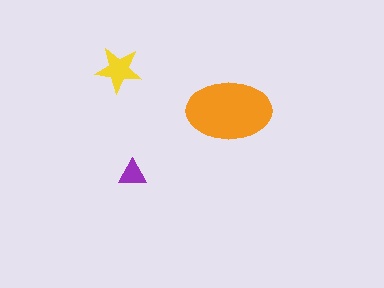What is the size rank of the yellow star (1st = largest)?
2nd.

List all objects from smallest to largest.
The purple triangle, the yellow star, the orange ellipse.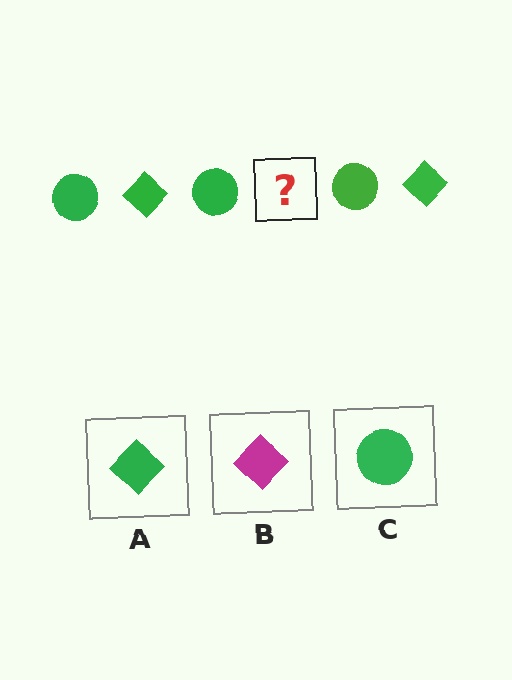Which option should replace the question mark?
Option A.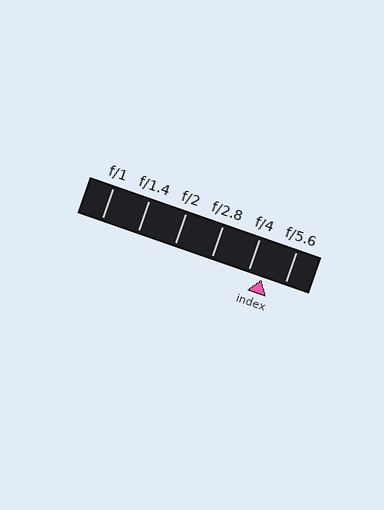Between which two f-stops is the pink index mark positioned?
The index mark is between f/4 and f/5.6.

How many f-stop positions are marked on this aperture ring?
There are 6 f-stop positions marked.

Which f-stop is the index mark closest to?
The index mark is closest to f/4.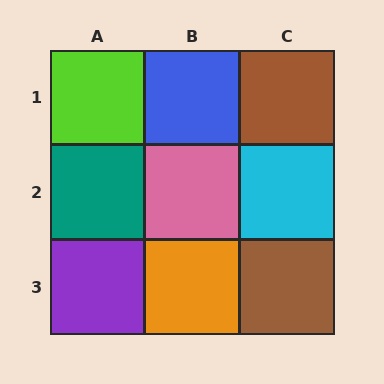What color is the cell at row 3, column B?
Orange.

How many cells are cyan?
1 cell is cyan.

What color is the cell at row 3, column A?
Purple.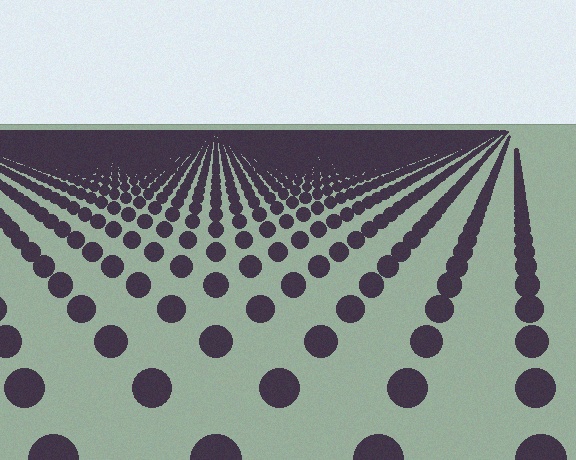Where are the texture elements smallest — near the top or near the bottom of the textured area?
Near the top.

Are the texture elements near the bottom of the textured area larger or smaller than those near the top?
Larger. Near the bottom, elements are closer to the viewer and appear at a bigger on-screen size.